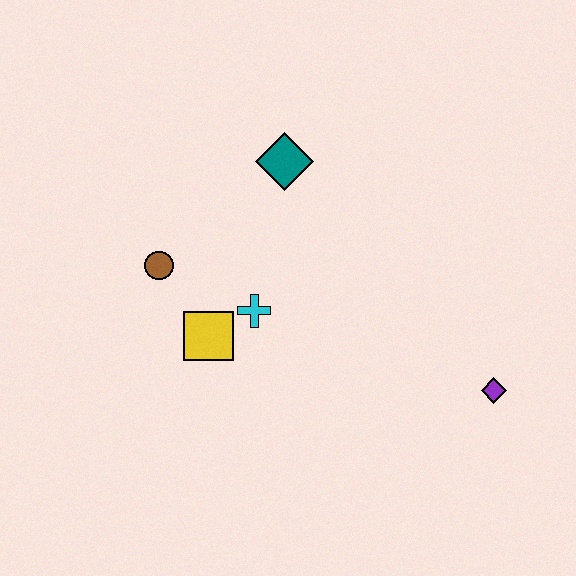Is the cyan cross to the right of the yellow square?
Yes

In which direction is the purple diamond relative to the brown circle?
The purple diamond is to the right of the brown circle.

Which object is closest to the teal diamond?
The cyan cross is closest to the teal diamond.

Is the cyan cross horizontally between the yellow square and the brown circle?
No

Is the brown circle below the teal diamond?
Yes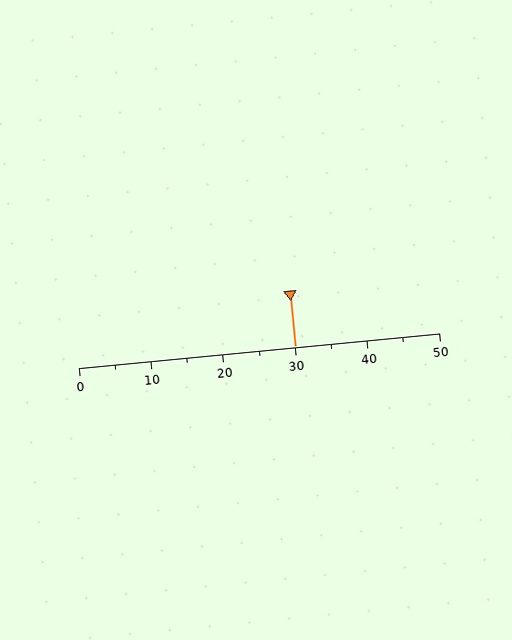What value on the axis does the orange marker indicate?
The marker indicates approximately 30.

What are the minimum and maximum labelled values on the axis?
The axis runs from 0 to 50.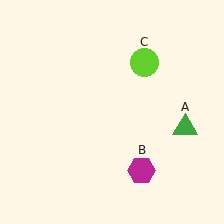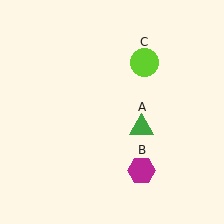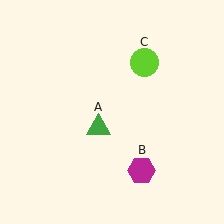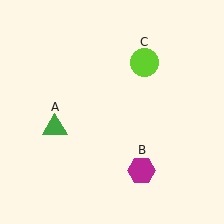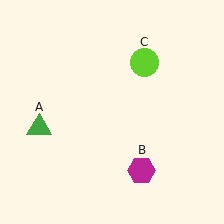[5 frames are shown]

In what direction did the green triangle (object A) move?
The green triangle (object A) moved left.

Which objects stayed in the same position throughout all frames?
Magenta hexagon (object B) and lime circle (object C) remained stationary.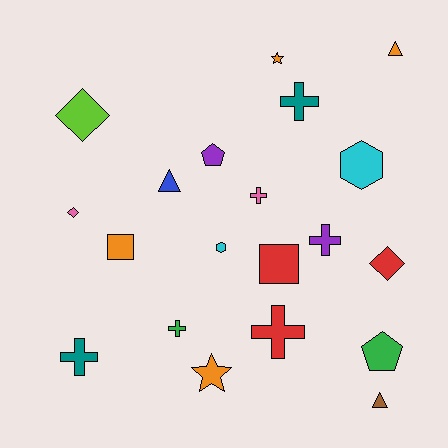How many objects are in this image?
There are 20 objects.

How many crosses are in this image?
There are 6 crosses.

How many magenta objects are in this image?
There are no magenta objects.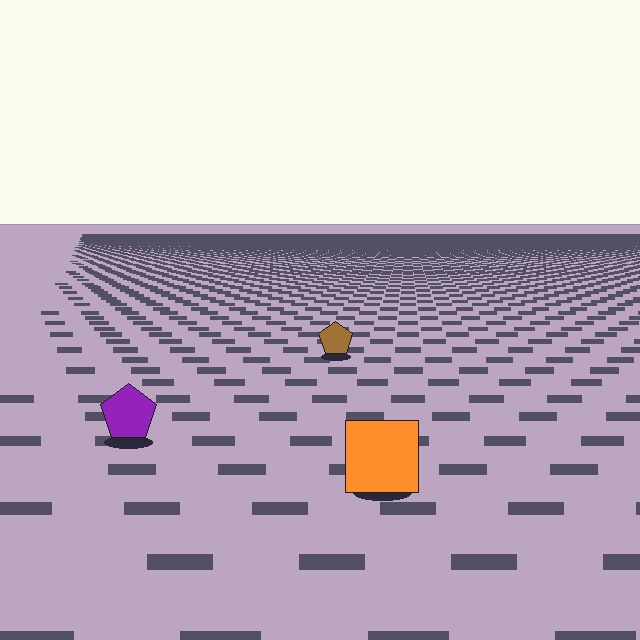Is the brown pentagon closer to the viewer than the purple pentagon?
No. The purple pentagon is closer — you can tell from the texture gradient: the ground texture is coarser near it.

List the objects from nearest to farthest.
From nearest to farthest: the orange square, the purple pentagon, the brown pentagon.